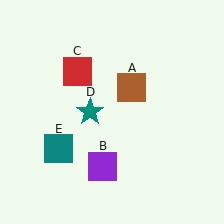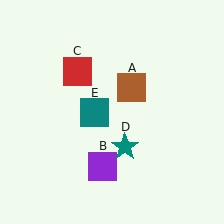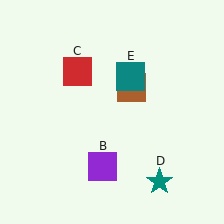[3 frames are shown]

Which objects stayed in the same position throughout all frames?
Brown square (object A) and purple square (object B) and red square (object C) remained stationary.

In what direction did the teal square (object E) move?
The teal square (object E) moved up and to the right.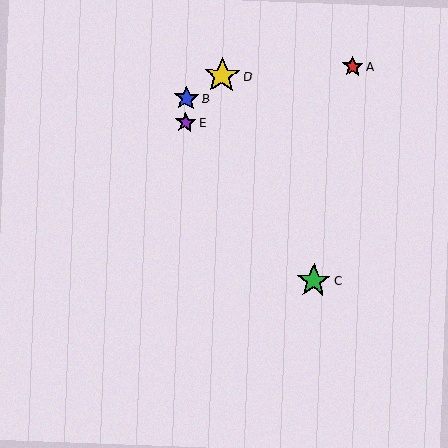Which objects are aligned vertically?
Objects B, E are aligned vertically.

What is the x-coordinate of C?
Object C is at x≈314.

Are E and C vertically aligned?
No, E is at x≈185 and C is at x≈314.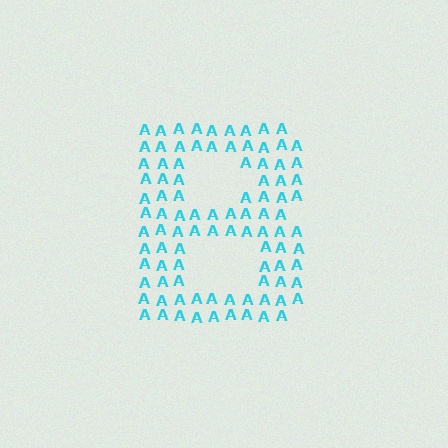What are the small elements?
The small elements are letter A's.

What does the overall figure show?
The overall figure shows the letter B.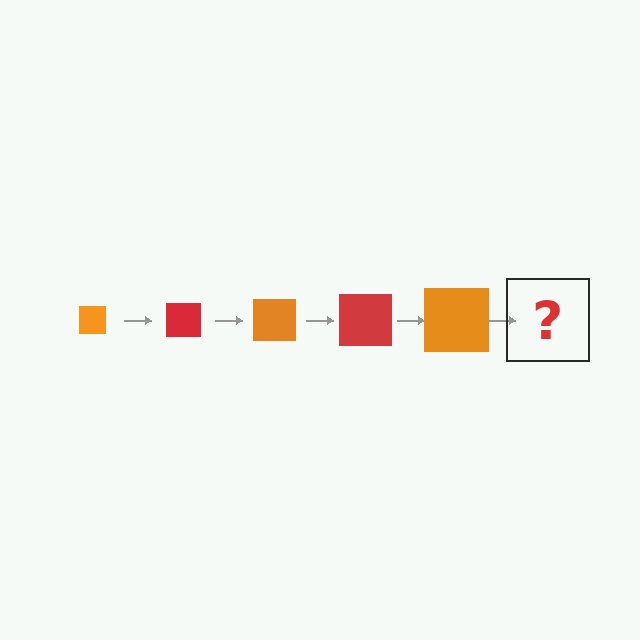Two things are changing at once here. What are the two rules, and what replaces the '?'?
The two rules are that the square grows larger each step and the color cycles through orange and red. The '?' should be a red square, larger than the previous one.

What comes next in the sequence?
The next element should be a red square, larger than the previous one.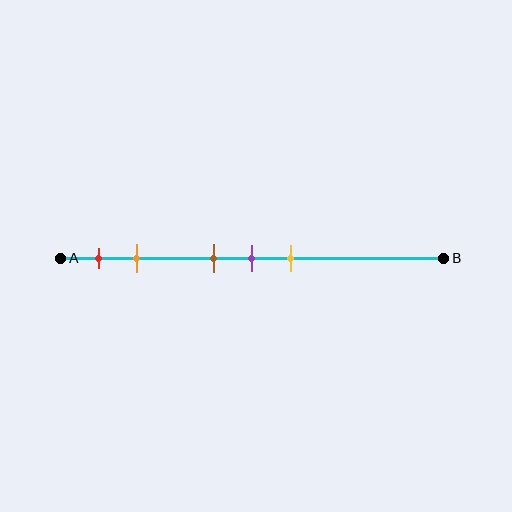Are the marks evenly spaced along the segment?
No, the marks are not evenly spaced.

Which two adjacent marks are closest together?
The brown and purple marks are the closest adjacent pair.